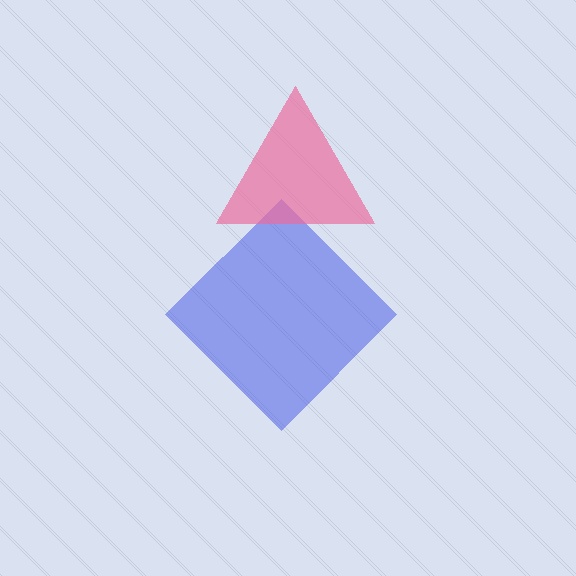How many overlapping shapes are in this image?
There are 2 overlapping shapes in the image.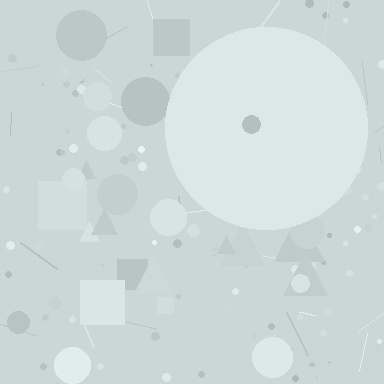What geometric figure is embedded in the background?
A circle is embedded in the background.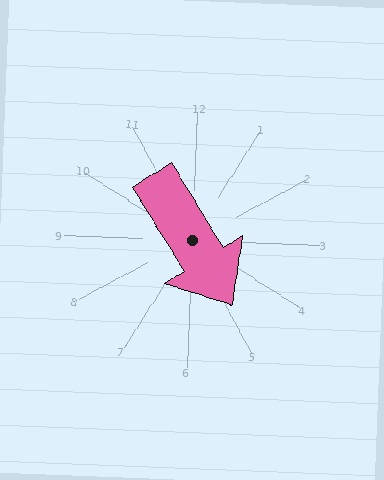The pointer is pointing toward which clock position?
Roughly 5 o'clock.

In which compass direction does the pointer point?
Southeast.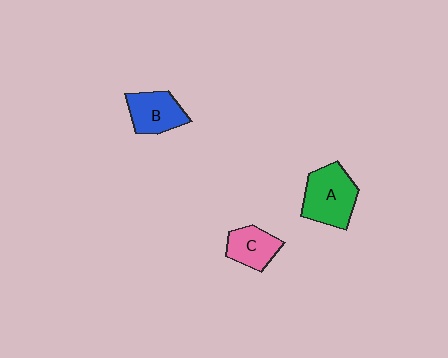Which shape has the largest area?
Shape A (green).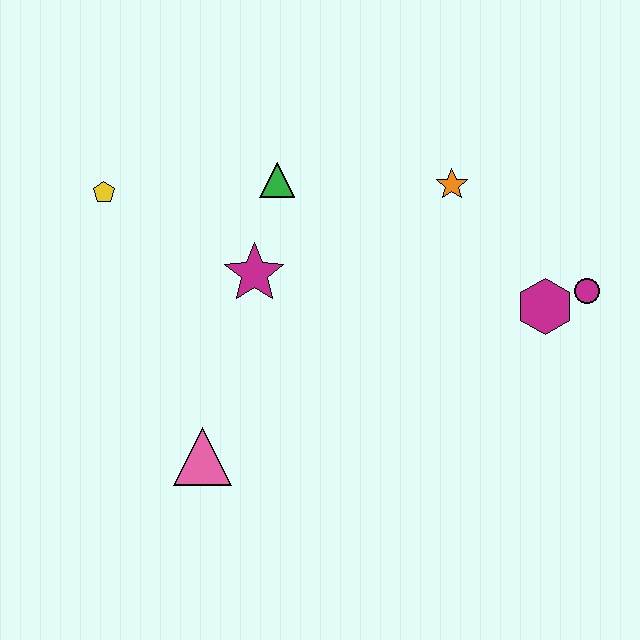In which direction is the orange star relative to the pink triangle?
The orange star is above the pink triangle.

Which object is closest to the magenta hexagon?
The magenta circle is closest to the magenta hexagon.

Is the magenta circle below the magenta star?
Yes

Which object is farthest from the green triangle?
The magenta circle is farthest from the green triangle.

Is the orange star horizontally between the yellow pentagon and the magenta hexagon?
Yes